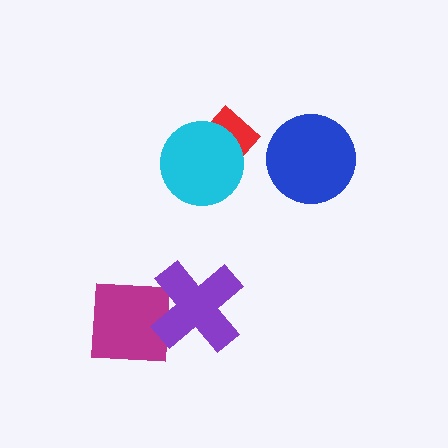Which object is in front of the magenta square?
The purple cross is in front of the magenta square.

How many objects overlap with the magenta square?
1 object overlaps with the magenta square.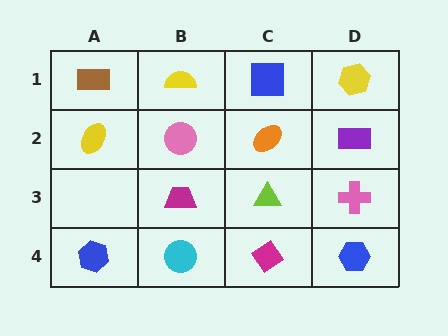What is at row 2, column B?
A pink circle.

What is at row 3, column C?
A lime triangle.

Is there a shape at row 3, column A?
No, that cell is empty.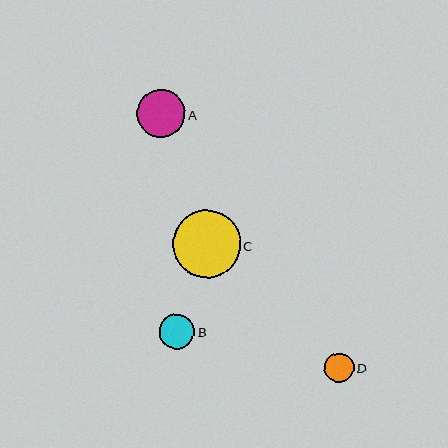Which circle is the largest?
Circle C is the largest with a size of approximately 68 pixels.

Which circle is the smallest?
Circle D is the smallest with a size of approximately 29 pixels.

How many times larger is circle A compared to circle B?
Circle A is approximately 1.4 times the size of circle B.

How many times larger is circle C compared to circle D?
Circle C is approximately 2.3 times the size of circle D.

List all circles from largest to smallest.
From largest to smallest: C, A, B, D.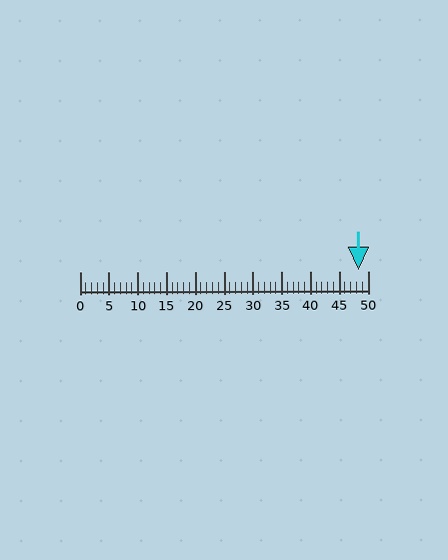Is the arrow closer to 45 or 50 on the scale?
The arrow is closer to 50.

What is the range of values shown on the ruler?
The ruler shows values from 0 to 50.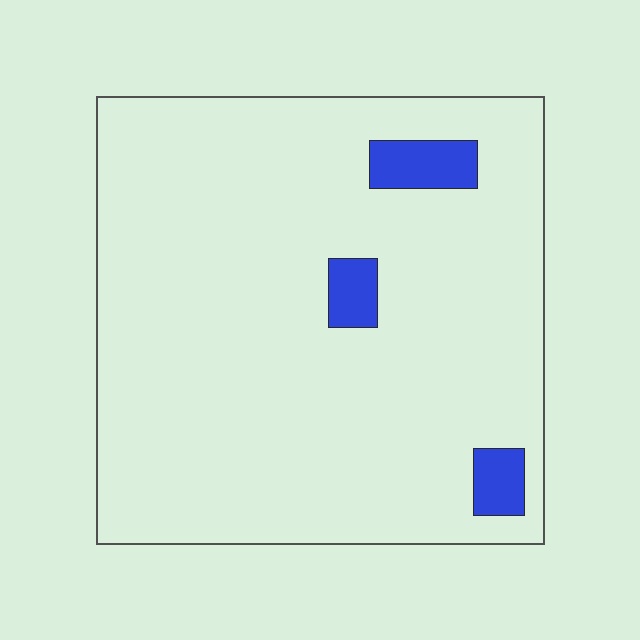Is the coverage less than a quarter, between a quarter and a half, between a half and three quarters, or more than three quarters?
Less than a quarter.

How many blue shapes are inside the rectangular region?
3.